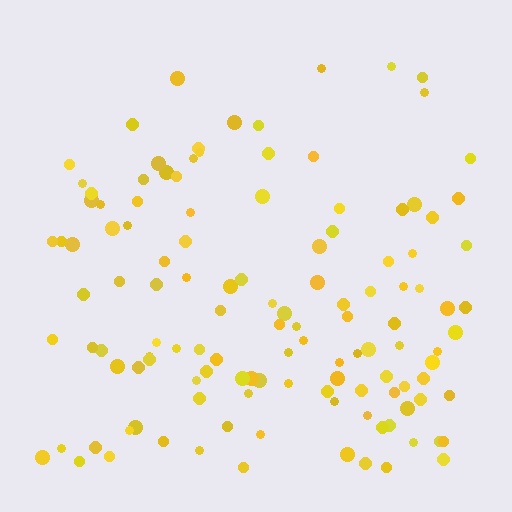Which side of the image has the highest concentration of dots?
The bottom.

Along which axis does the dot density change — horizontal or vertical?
Vertical.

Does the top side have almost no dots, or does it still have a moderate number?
Still a moderate number, just noticeably fewer than the bottom.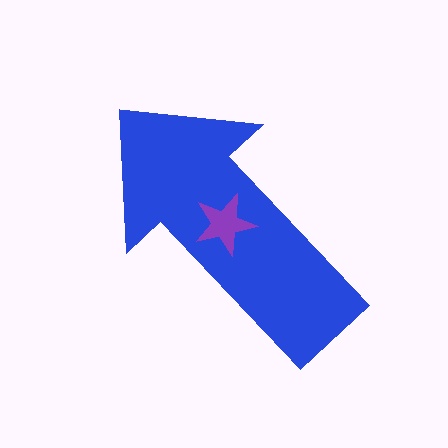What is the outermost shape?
The blue arrow.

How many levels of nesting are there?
2.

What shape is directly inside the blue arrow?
The purple star.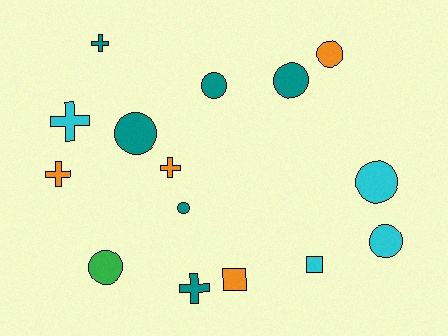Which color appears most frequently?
Teal, with 6 objects.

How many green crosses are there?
There are no green crosses.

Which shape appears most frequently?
Circle, with 8 objects.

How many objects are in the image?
There are 15 objects.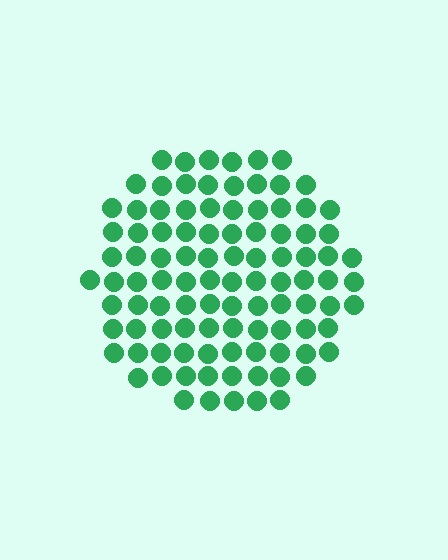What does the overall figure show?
The overall figure shows a circle.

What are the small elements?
The small elements are circles.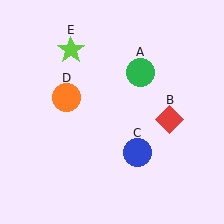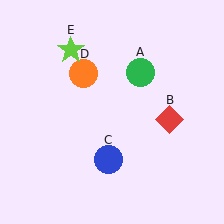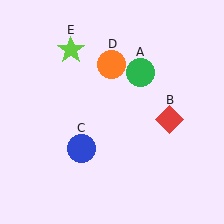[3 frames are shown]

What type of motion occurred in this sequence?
The blue circle (object C), orange circle (object D) rotated clockwise around the center of the scene.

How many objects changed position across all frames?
2 objects changed position: blue circle (object C), orange circle (object D).